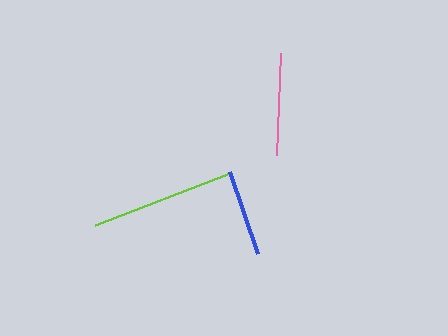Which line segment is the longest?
The lime line is the longest at approximately 145 pixels.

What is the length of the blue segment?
The blue segment is approximately 86 pixels long.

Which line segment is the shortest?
The blue line is the shortest at approximately 86 pixels.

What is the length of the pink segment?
The pink segment is approximately 101 pixels long.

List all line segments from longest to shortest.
From longest to shortest: lime, pink, blue.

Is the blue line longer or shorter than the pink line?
The pink line is longer than the blue line.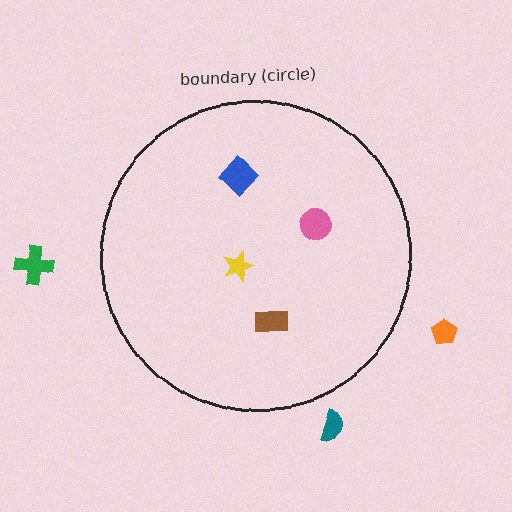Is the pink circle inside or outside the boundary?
Inside.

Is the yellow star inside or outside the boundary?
Inside.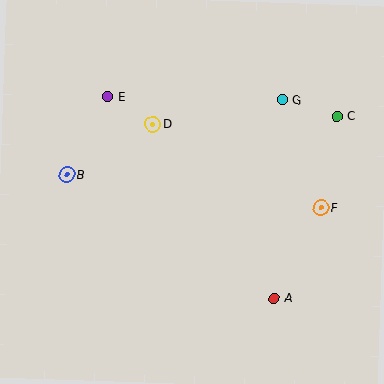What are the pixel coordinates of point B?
Point B is at (67, 175).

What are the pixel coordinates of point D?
Point D is at (153, 124).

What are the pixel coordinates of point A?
Point A is at (274, 298).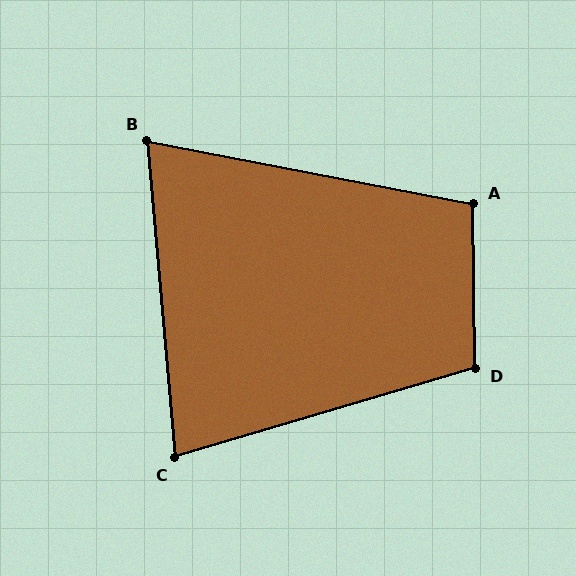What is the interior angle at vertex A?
Approximately 101 degrees (obtuse).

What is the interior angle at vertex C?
Approximately 79 degrees (acute).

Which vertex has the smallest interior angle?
B, at approximately 74 degrees.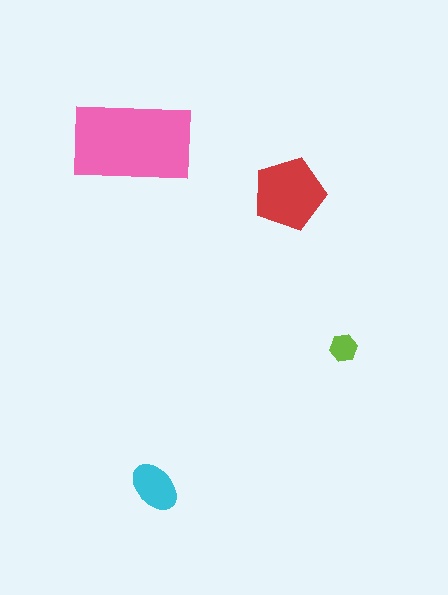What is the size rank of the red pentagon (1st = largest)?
2nd.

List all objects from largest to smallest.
The pink rectangle, the red pentagon, the cyan ellipse, the lime hexagon.